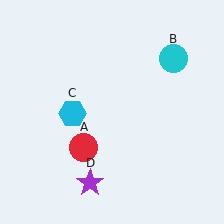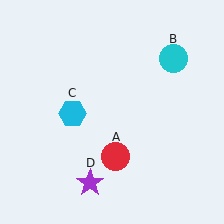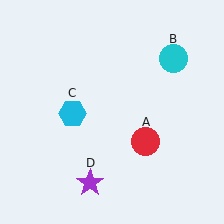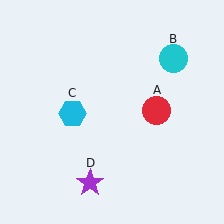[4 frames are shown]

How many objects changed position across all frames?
1 object changed position: red circle (object A).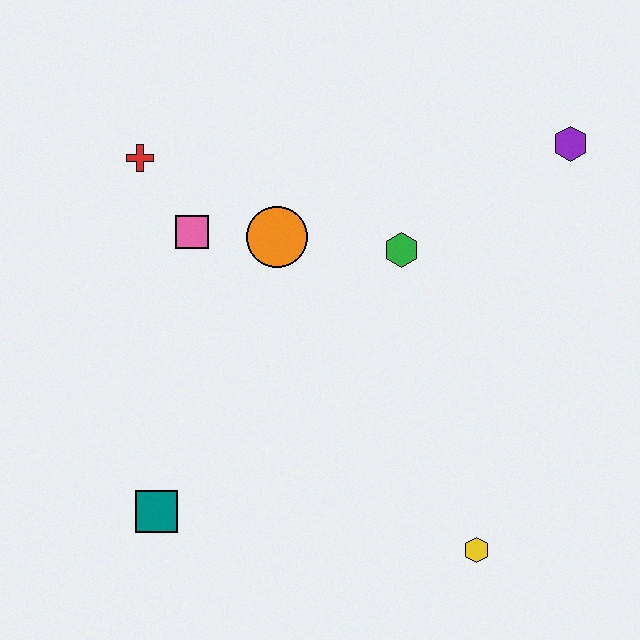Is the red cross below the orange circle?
No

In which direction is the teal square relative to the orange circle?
The teal square is below the orange circle.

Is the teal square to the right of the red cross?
Yes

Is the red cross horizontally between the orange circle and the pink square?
No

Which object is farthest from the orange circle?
The yellow hexagon is farthest from the orange circle.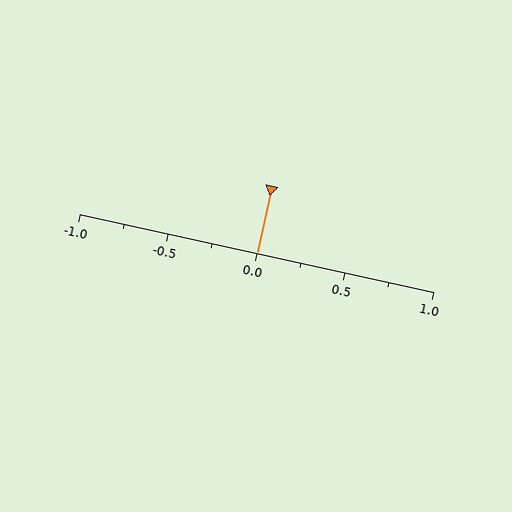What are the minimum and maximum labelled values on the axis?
The axis runs from -1.0 to 1.0.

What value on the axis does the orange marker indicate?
The marker indicates approximately 0.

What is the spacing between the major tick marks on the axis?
The major ticks are spaced 0.5 apart.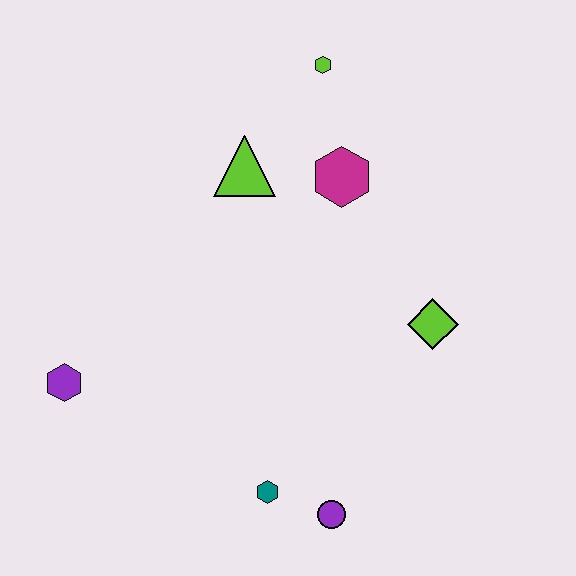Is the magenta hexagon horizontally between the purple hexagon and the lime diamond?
Yes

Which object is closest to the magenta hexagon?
The lime triangle is closest to the magenta hexagon.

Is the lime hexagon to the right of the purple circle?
No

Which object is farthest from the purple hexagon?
The lime hexagon is farthest from the purple hexagon.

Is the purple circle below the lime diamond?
Yes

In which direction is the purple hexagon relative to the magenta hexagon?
The purple hexagon is to the left of the magenta hexagon.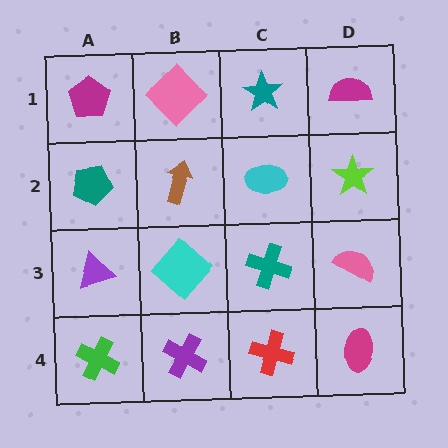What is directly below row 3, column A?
A green cross.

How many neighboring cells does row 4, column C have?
3.